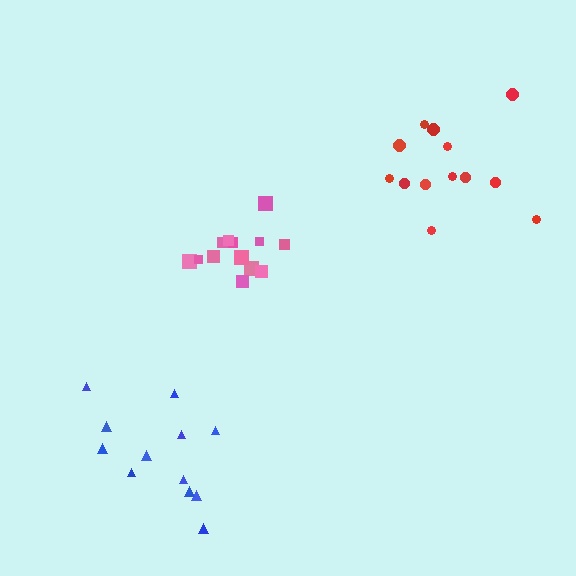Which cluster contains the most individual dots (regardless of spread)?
Red (13).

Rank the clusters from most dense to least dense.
pink, red, blue.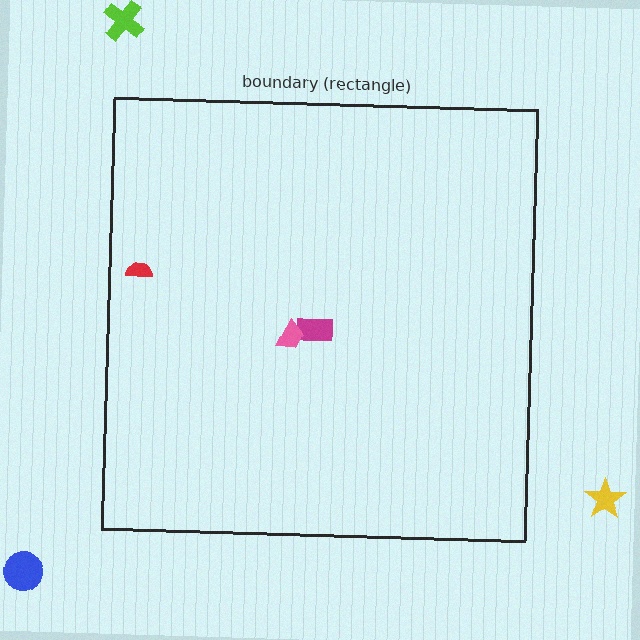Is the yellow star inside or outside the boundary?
Outside.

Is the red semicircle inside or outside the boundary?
Inside.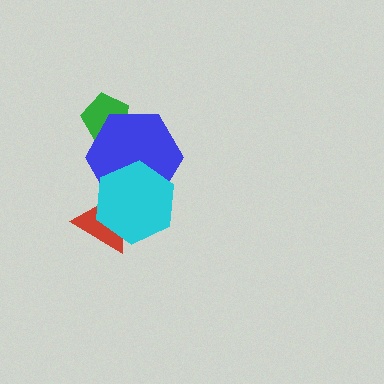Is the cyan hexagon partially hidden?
No, no other shape covers it.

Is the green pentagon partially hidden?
Yes, it is partially covered by another shape.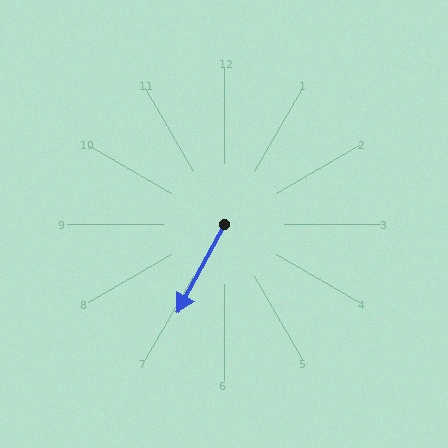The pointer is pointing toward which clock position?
Roughly 7 o'clock.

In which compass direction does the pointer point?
Southwest.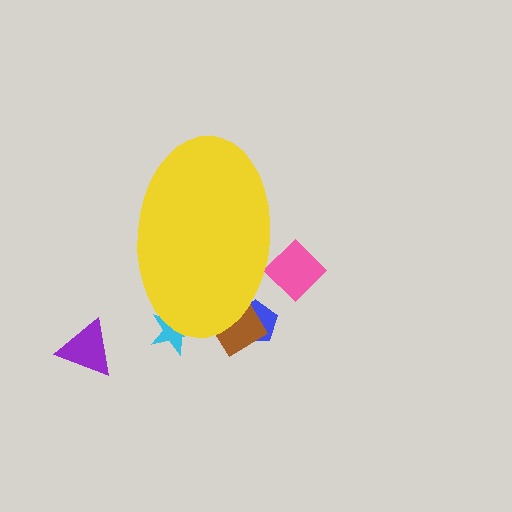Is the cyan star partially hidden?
Yes, the cyan star is partially hidden behind the yellow ellipse.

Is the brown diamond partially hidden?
Yes, the brown diamond is partially hidden behind the yellow ellipse.